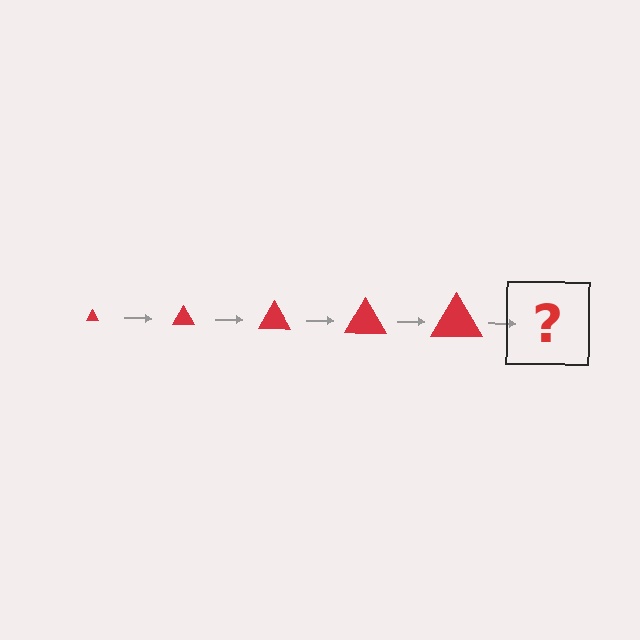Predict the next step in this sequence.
The next step is a red triangle, larger than the previous one.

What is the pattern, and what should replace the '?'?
The pattern is that the triangle gets progressively larger each step. The '?' should be a red triangle, larger than the previous one.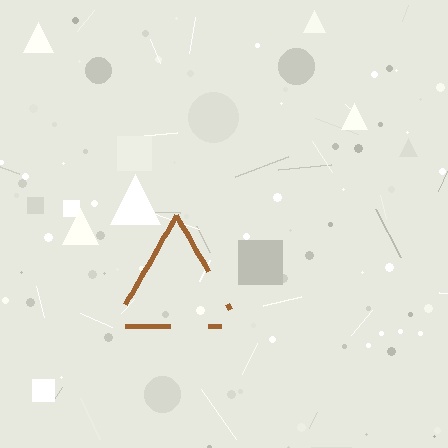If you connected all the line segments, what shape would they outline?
They would outline a triangle.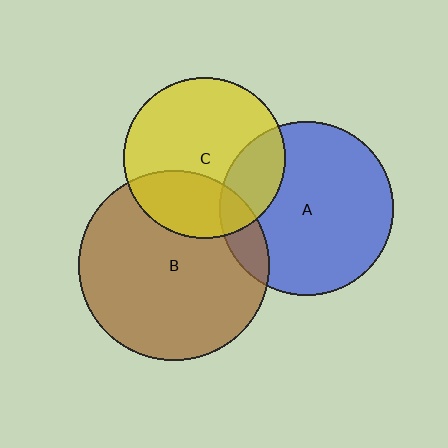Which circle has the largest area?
Circle B (brown).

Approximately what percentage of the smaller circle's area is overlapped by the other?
Approximately 30%.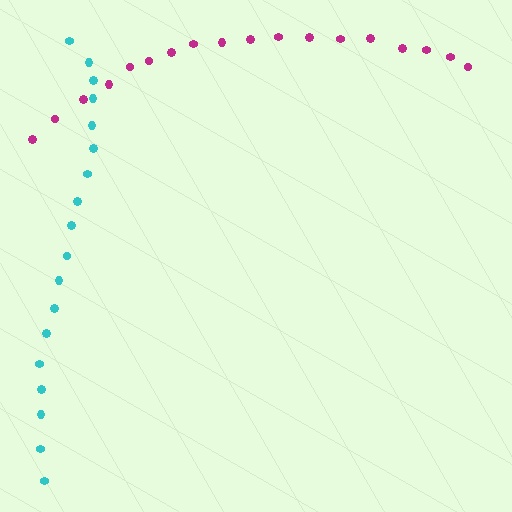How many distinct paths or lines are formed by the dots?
There are 2 distinct paths.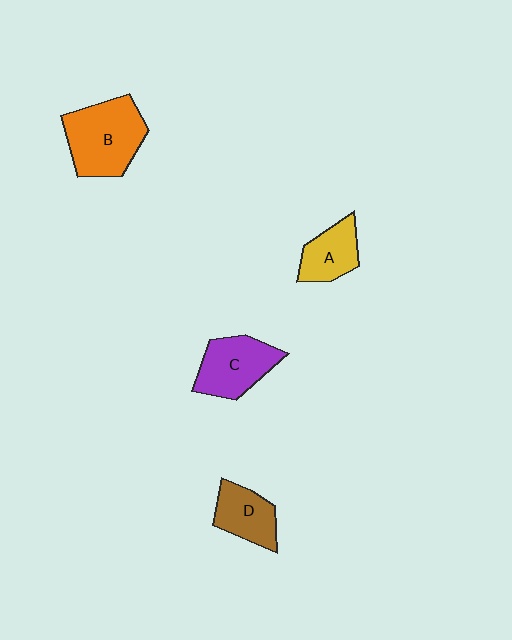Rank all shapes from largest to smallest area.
From largest to smallest: B (orange), C (purple), D (brown), A (yellow).